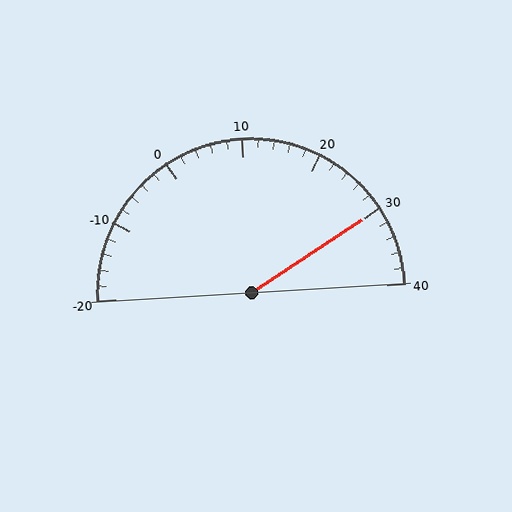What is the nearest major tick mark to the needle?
The nearest major tick mark is 30.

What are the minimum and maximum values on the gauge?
The gauge ranges from -20 to 40.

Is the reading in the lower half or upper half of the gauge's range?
The reading is in the upper half of the range (-20 to 40).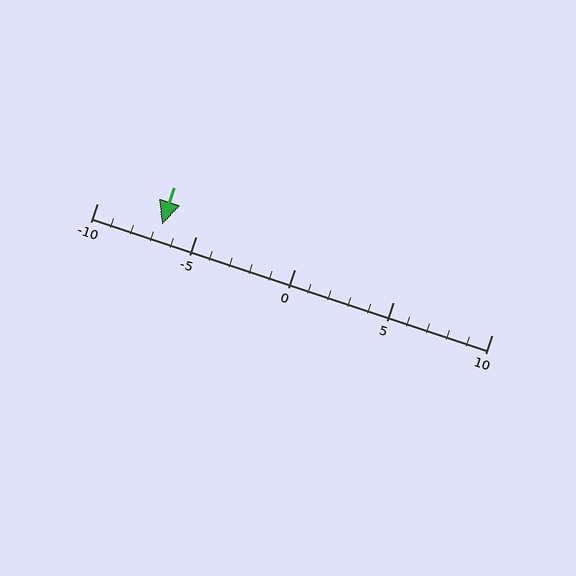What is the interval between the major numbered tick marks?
The major tick marks are spaced 5 units apart.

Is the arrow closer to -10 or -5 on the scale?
The arrow is closer to -5.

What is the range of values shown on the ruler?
The ruler shows values from -10 to 10.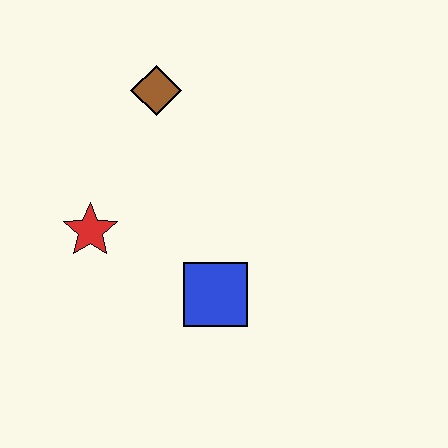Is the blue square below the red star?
Yes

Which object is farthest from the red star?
The brown diamond is farthest from the red star.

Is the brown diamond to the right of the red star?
Yes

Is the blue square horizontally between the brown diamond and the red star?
No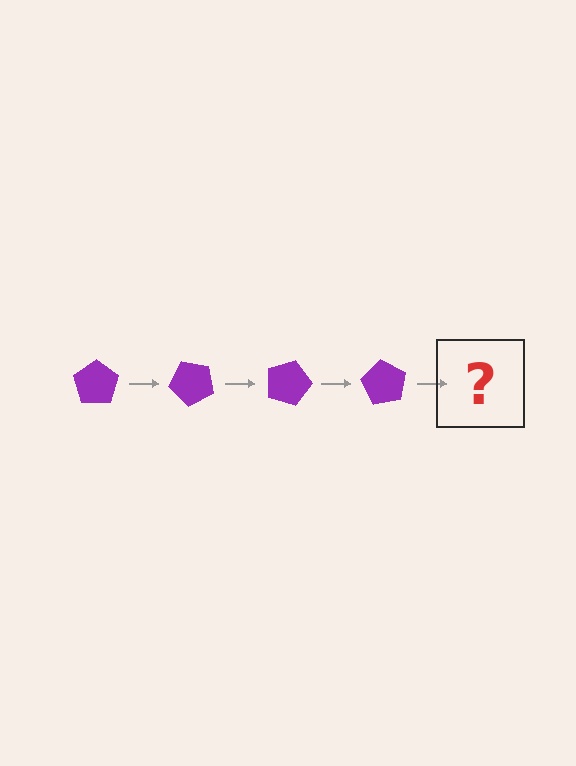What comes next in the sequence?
The next element should be a purple pentagon rotated 180 degrees.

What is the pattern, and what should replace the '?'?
The pattern is that the pentagon rotates 45 degrees each step. The '?' should be a purple pentagon rotated 180 degrees.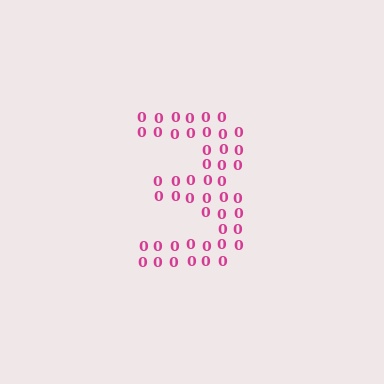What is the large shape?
The large shape is the digit 3.